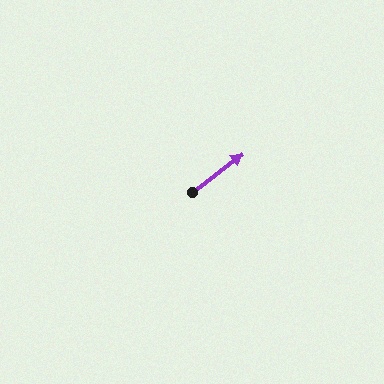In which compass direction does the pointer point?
Northeast.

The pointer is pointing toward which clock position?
Roughly 2 o'clock.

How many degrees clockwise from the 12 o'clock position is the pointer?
Approximately 53 degrees.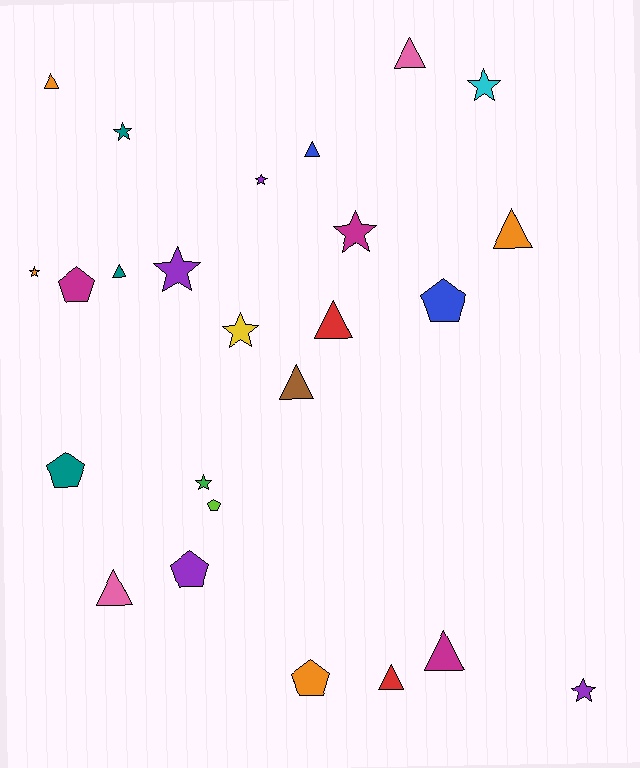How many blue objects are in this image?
There are 2 blue objects.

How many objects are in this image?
There are 25 objects.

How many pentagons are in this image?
There are 6 pentagons.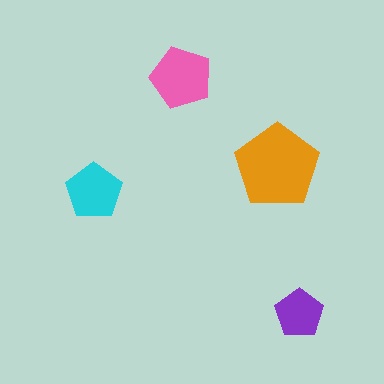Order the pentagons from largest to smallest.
the orange one, the pink one, the cyan one, the purple one.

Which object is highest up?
The pink pentagon is topmost.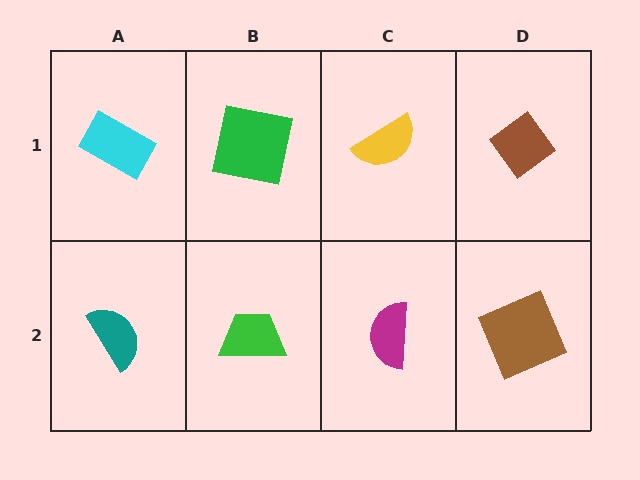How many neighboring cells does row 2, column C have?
3.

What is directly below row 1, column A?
A teal semicircle.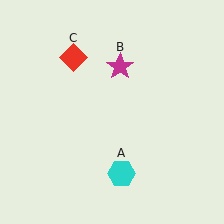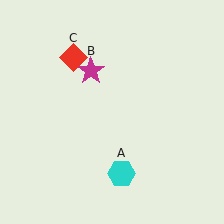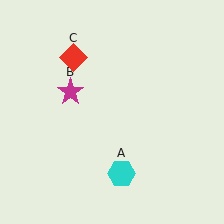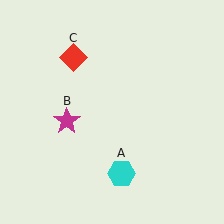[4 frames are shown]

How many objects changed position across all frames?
1 object changed position: magenta star (object B).